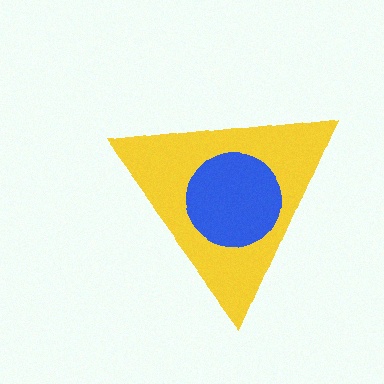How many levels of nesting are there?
2.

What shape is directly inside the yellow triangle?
The blue circle.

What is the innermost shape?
The blue circle.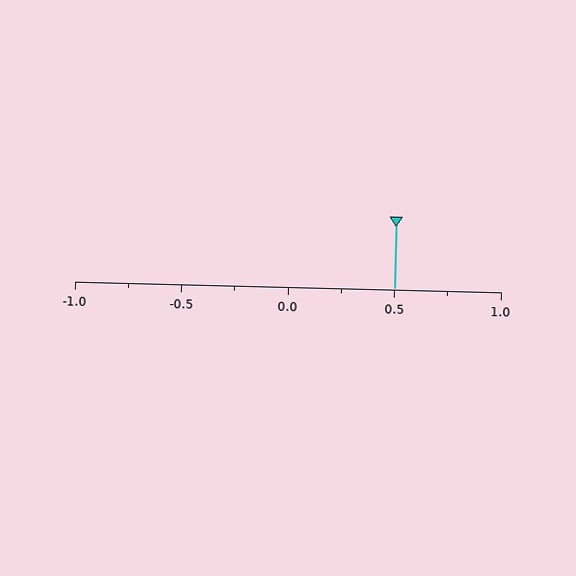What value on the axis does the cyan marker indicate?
The marker indicates approximately 0.5.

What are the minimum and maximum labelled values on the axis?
The axis runs from -1.0 to 1.0.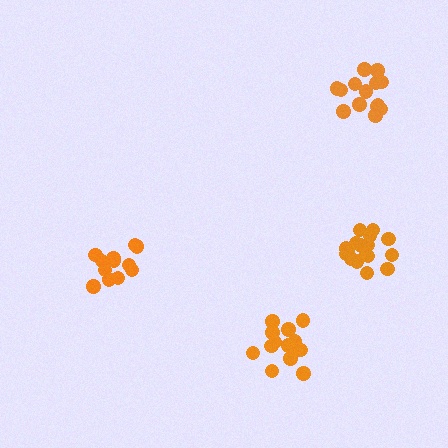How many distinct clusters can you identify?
There are 4 distinct clusters.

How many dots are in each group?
Group 1: 17 dots, Group 2: 12 dots, Group 3: 14 dots, Group 4: 14 dots (57 total).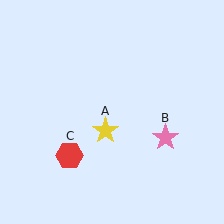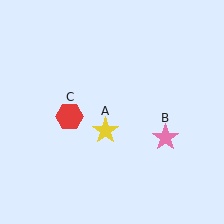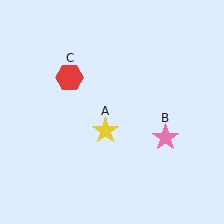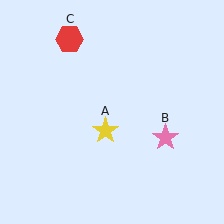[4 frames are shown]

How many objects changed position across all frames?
1 object changed position: red hexagon (object C).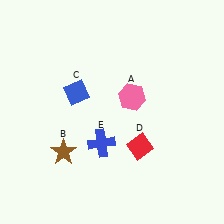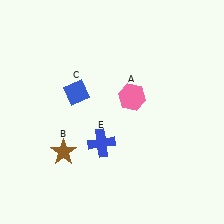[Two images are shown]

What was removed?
The red diamond (D) was removed in Image 2.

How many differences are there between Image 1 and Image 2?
There is 1 difference between the two images.